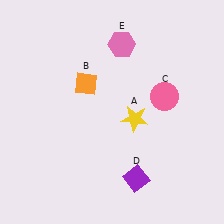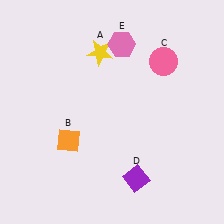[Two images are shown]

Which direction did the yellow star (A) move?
The yellow star (A) moved up.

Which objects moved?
The objects that moved are: the yellow star (A), the orange diamond (B), the pink circle (C).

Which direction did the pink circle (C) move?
The pink circle (C) moved up.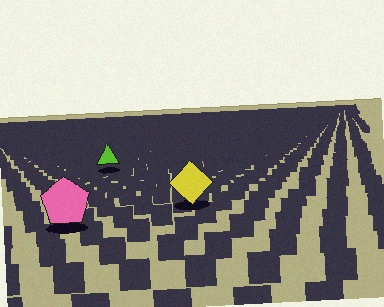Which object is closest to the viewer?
The pink pentagon is closest. The texture marks near it are larger and more spread out.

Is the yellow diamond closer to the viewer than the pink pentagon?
No. The pink pentagon is closer — you can tell from the texture gradient: the ground texture is coarser near it.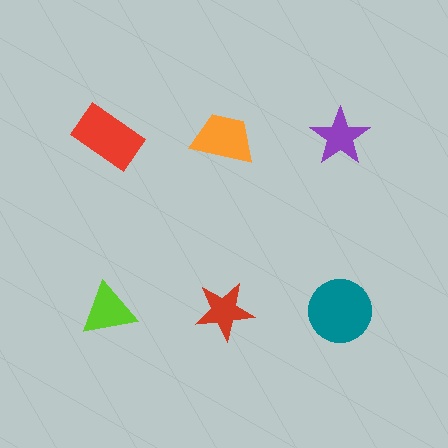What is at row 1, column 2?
An orange trapezoid.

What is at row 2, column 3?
A teal circle.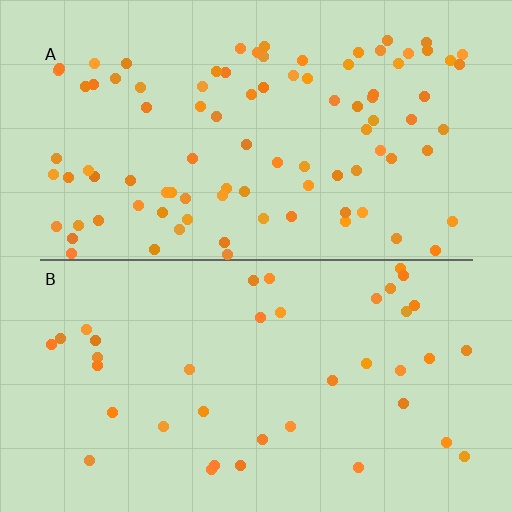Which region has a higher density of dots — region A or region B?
A (the top).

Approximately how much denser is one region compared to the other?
Approximately 2.3× — region A over region B.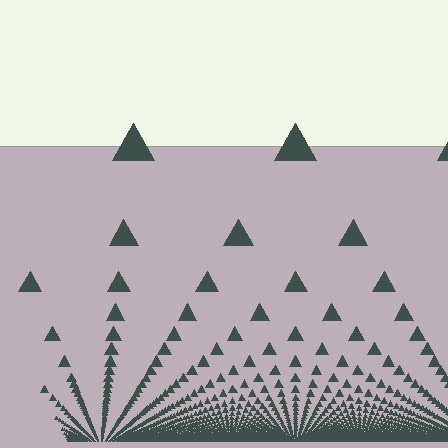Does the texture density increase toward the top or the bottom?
Density increases toward the bottom.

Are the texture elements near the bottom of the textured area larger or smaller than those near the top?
Smaller. The gradient is inverted — elements near the bottom are smaller and denser.